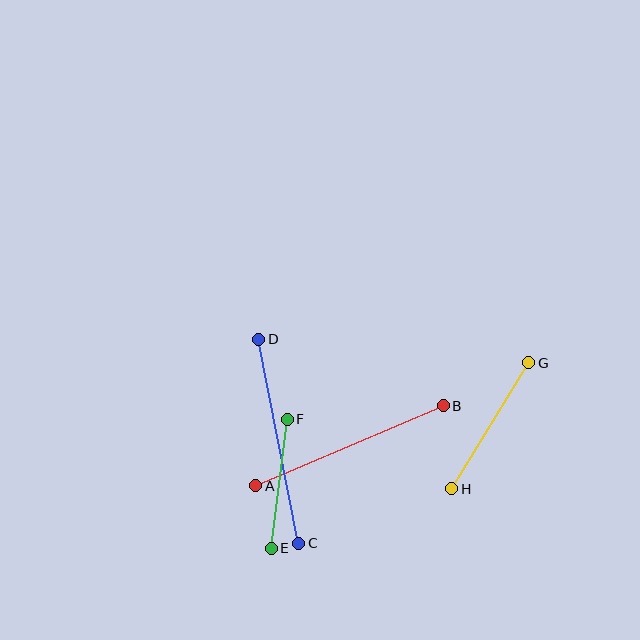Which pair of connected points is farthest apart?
Points C and D are farthest apart.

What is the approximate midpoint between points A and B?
The midpoint is at approximately (350, 446) pixels.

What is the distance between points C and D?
The distance is approximately 208 pixels.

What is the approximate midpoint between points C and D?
The midpoint is at approximately (279, 441) pixels.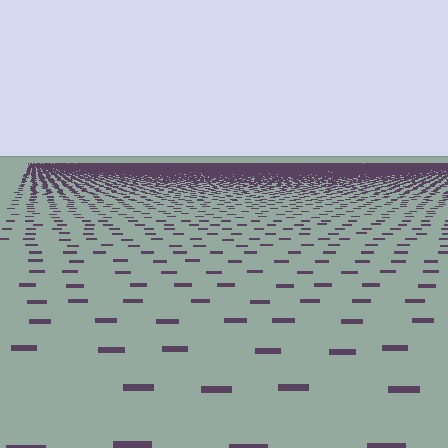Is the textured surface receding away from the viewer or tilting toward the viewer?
The surface is receding away from the viewer. Texture elements get smaller and denser toward the top.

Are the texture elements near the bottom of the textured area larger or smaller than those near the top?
Larger. Near the bottom, elements are closer to the viewer and appear at a bigger on-screen size.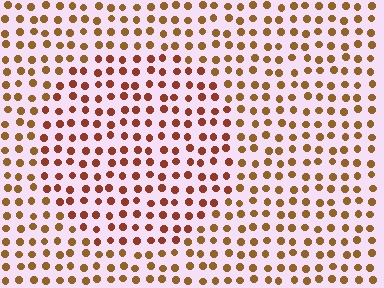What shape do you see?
I see a circle.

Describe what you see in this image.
The image is filled with small brown elements in a uniform arrangement. A circle-shaped region is visible where the elements are tinted to a slightly different hue, forming a subtle color boundary.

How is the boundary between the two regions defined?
The boundary is defined purely by a slight shift in hue (about 25 degrees). Spacing, size, and orientation are identical on both sides.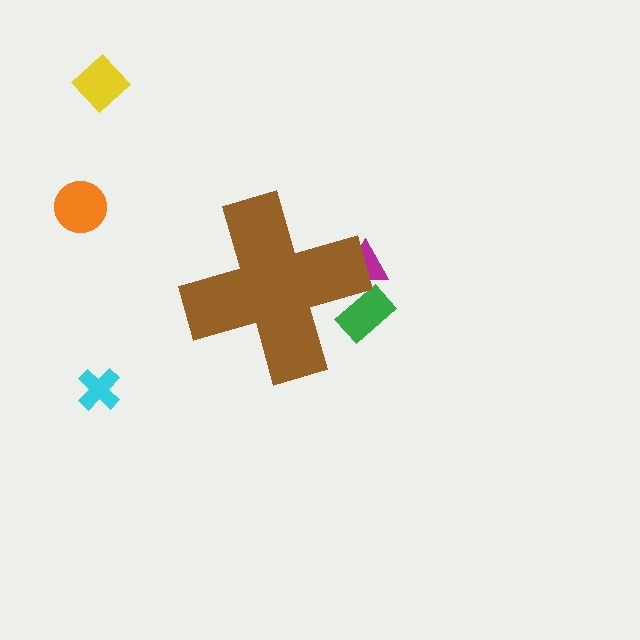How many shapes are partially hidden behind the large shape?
2 shapes are partially hidden.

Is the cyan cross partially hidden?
No, the cyan cross is fully visible.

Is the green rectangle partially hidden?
Yes, the green rectangle is partially hidden behind the brown cross.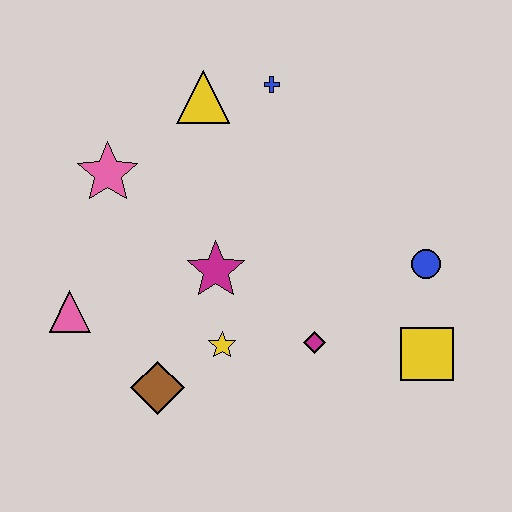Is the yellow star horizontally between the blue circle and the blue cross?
No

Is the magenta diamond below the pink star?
Yes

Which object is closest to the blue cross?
The yellow triangle is closest to the blue cross.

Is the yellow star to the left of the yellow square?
Yes